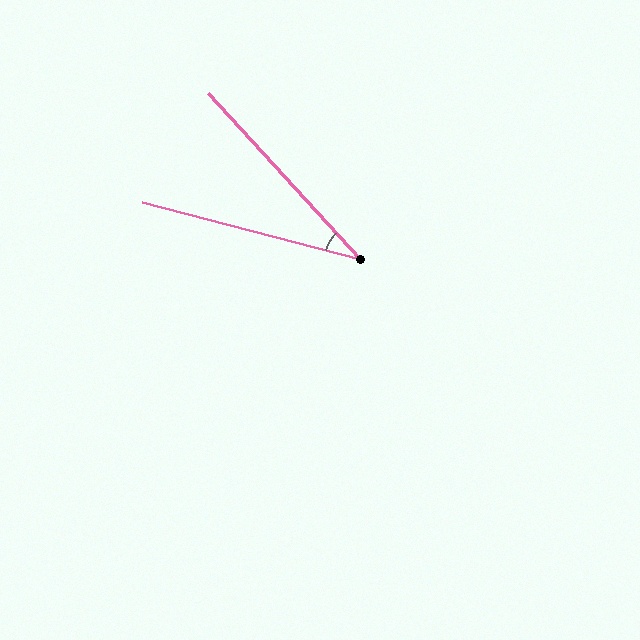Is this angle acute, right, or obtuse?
It is acute.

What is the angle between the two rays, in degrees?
Approximately 33 degrees.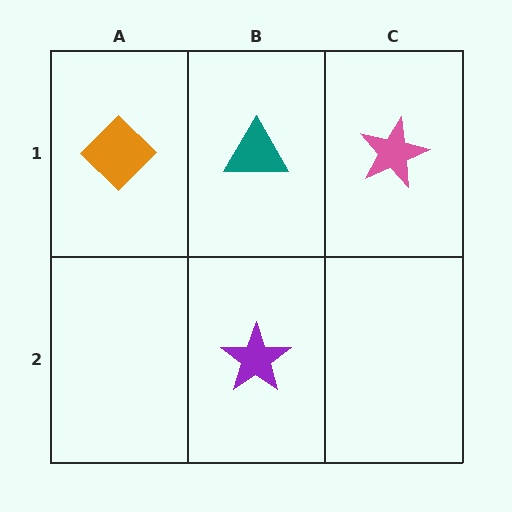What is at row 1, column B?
A teal triangle.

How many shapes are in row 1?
3 shapes.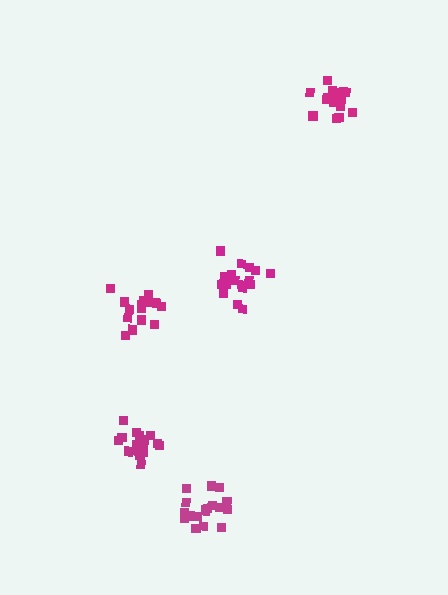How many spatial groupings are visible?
There are 5 spatial groupings.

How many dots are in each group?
Group 1: 18 dots, Group 2: 17 dots, Group 3: 17 dots, Group 4: 17 dots, Group 5: 16 dots (85 total).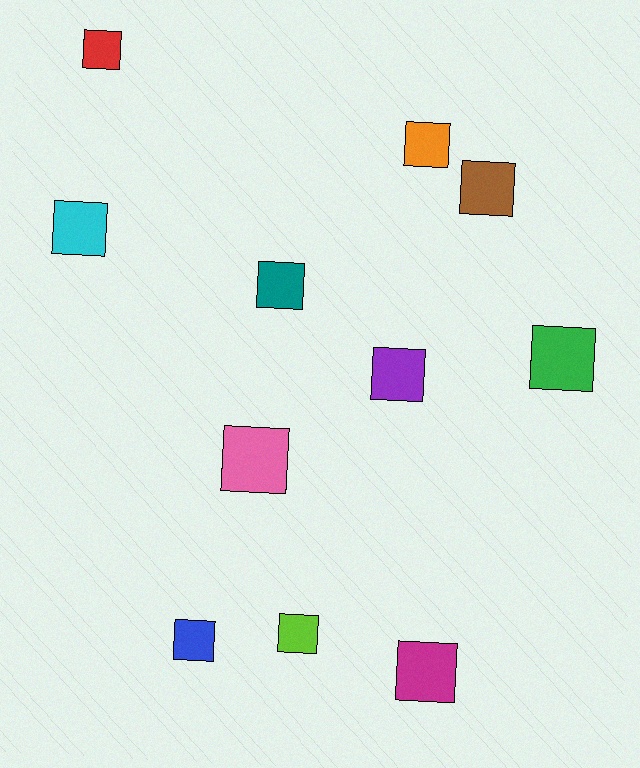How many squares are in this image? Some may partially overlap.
There are 11 squares.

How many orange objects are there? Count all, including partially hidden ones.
There is 1 orange object.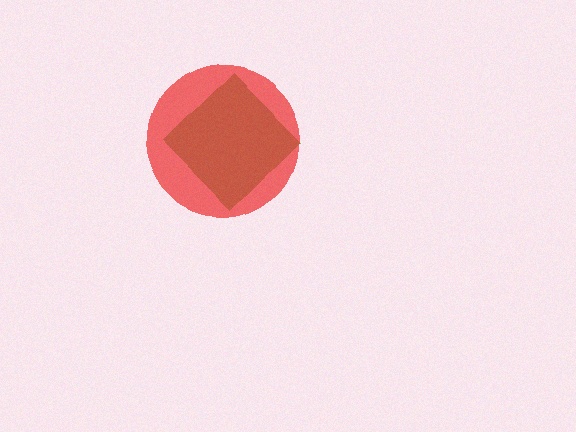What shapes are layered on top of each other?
The layered shapes are: a green diamond, a red circle.